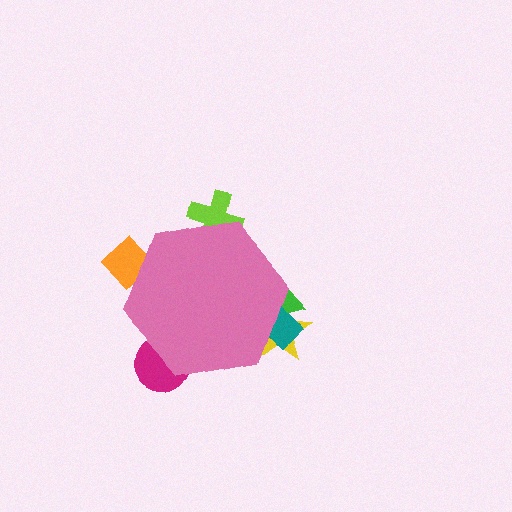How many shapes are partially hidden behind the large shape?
6 shapes are partially hidden.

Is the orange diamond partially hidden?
Yes, the orange diamond is partially hidden behind the pink hexagon.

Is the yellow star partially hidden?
Yes, the yellow star is partially hidden behind the pink hexagon.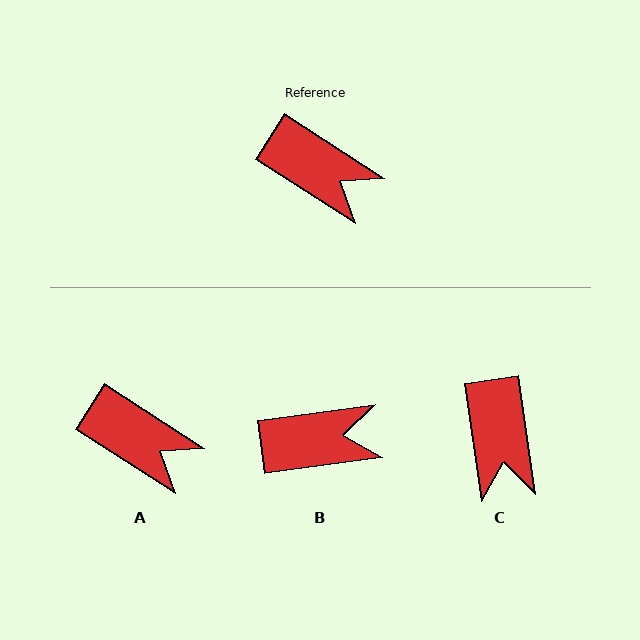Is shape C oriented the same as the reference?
No, it is off by about 49 degrees.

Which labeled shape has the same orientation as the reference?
A.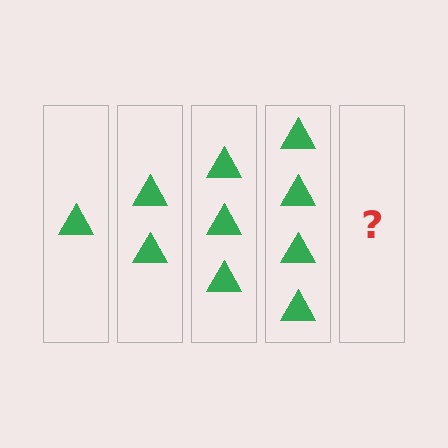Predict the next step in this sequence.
The next step is 5 triangles.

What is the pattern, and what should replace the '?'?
The pattern is that each step adds one more triangle. The '?' should be 5 triangles.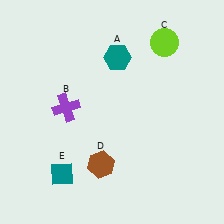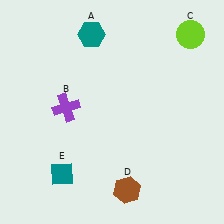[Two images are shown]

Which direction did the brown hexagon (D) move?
The brown hexagon (D) moved right.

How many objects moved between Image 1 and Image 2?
3 objects moved between the two images.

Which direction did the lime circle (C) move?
The lime circle (C) moved right.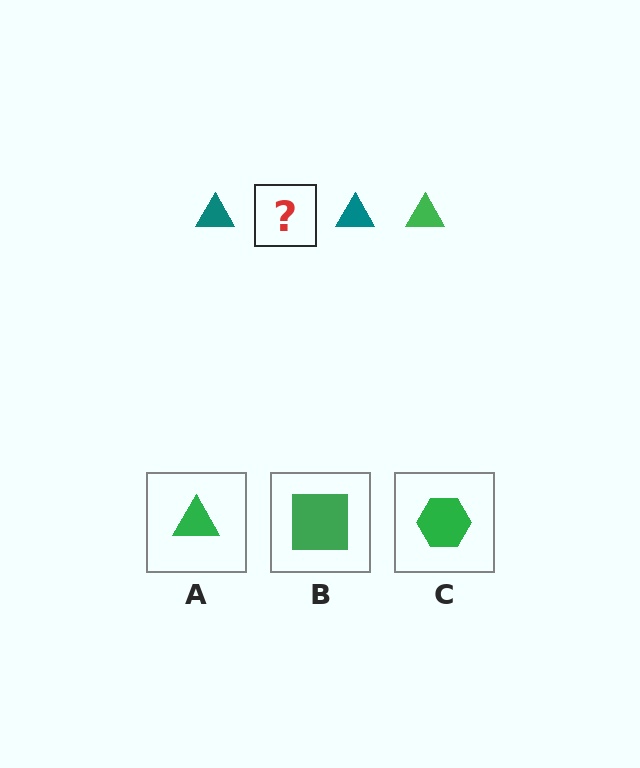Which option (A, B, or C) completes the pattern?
A.